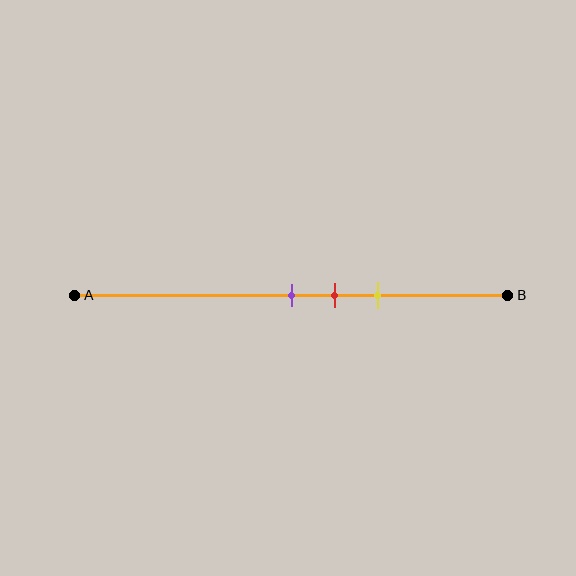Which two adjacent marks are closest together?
The purple and red marks are the closest adjacent pair.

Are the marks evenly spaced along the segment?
Yes, the marks are approximately evenly spaced.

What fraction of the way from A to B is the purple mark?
The purple mark is approximately 50% (0.5) of the way from A to B.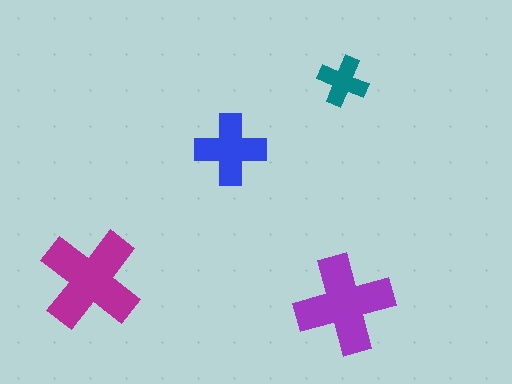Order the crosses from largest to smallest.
the magenta one, the purple one, the blue one, the teal one.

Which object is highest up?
The teal cross is topmost.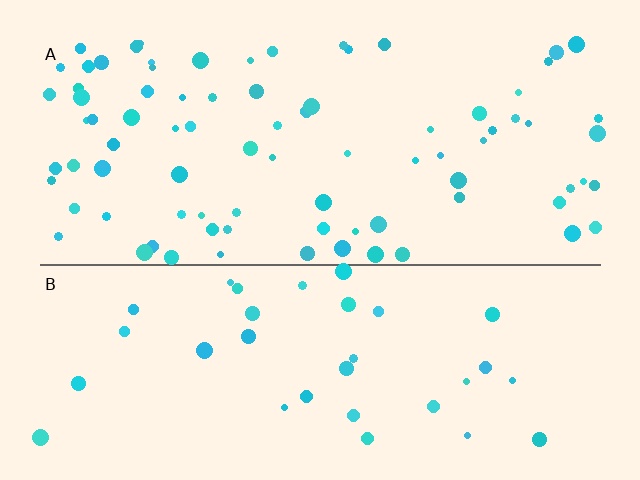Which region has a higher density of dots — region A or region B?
A (the top).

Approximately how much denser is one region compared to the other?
Approximately 2.4× — region A over region B.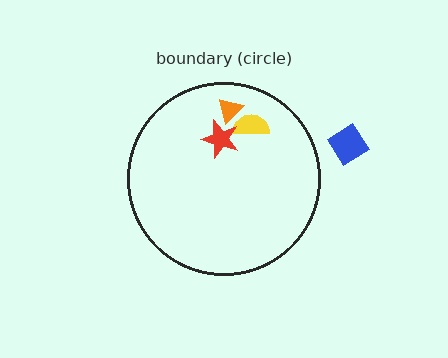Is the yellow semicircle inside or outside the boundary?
Inside.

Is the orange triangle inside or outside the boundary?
Inside.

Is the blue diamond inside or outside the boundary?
Outside.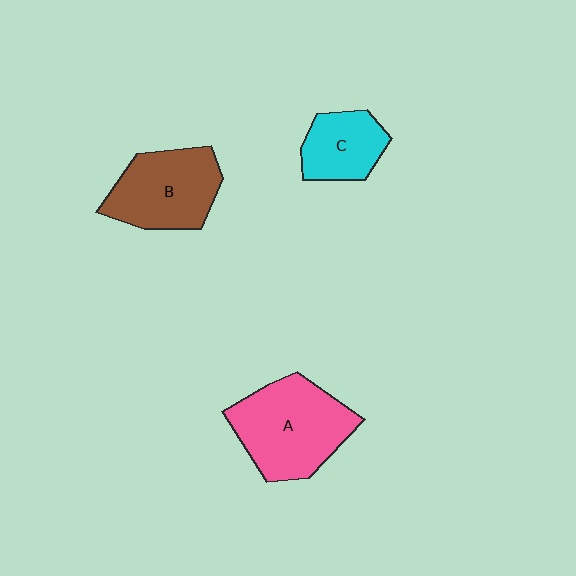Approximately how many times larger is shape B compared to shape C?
Approximately 1.5 times.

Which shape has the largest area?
Shape A (pink).